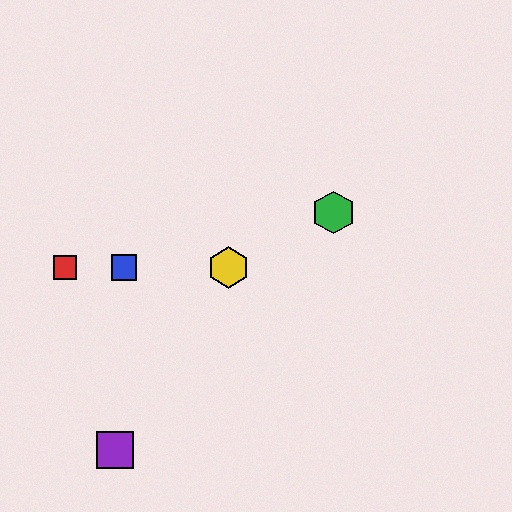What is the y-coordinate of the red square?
The red square is at y≈268.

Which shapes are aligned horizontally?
The red square, the blue square, the yellow hexagon are aligned horizontally.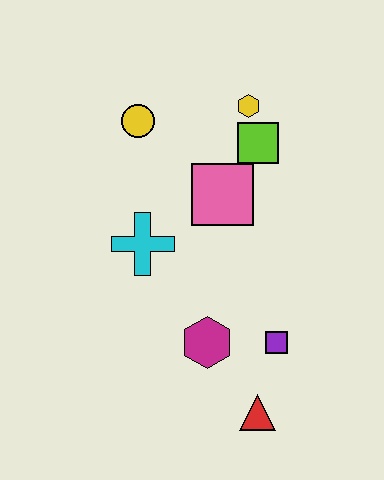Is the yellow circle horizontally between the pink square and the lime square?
No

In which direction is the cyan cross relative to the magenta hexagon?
The cyan cross is above the magenta hexagon.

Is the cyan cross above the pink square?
No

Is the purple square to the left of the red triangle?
No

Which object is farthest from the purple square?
The yellow circle is farthest from the purple square.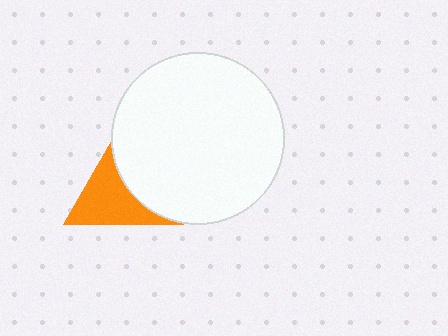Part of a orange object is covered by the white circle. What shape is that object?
It is a triangle.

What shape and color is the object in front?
The object in front is a white circle.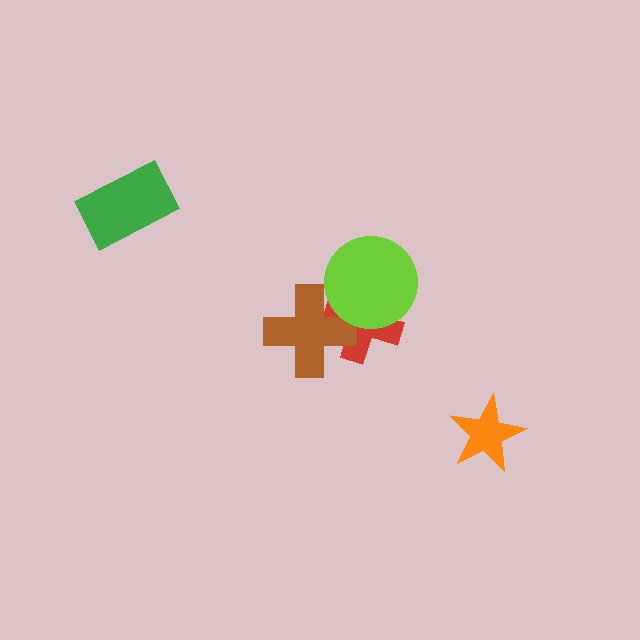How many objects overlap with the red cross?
2 objects overlap with the red cross.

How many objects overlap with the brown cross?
2 objects overlap with the brown cross.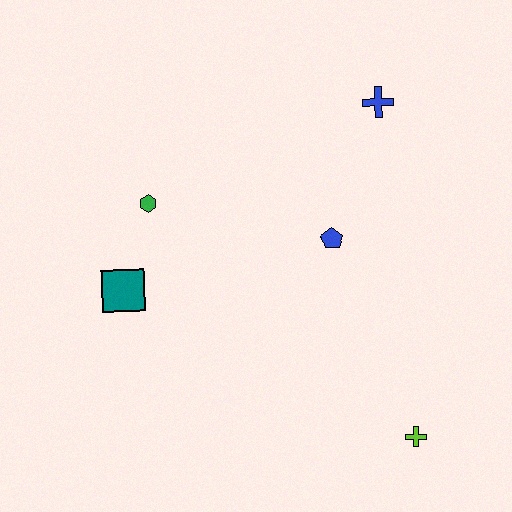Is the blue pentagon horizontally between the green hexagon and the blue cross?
Yes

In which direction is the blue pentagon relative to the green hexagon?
The blue pentagon is to the right of the green hexagon.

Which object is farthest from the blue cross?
The lime cross is farthest from the blue cross.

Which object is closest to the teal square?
The green hexagon is closest to the teal square.